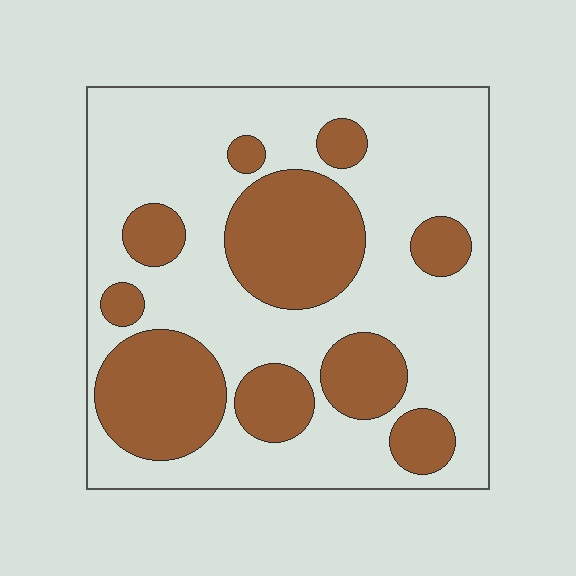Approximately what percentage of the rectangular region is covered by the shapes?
Approximately 35%.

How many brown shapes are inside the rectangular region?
10.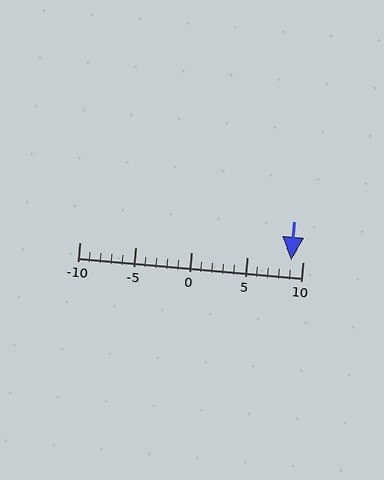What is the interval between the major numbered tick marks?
The major tick marks are spaced 5 units apart.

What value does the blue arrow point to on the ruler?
The blue arrow points to approximately 9.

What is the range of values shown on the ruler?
The ruler shows values from -10 to 10.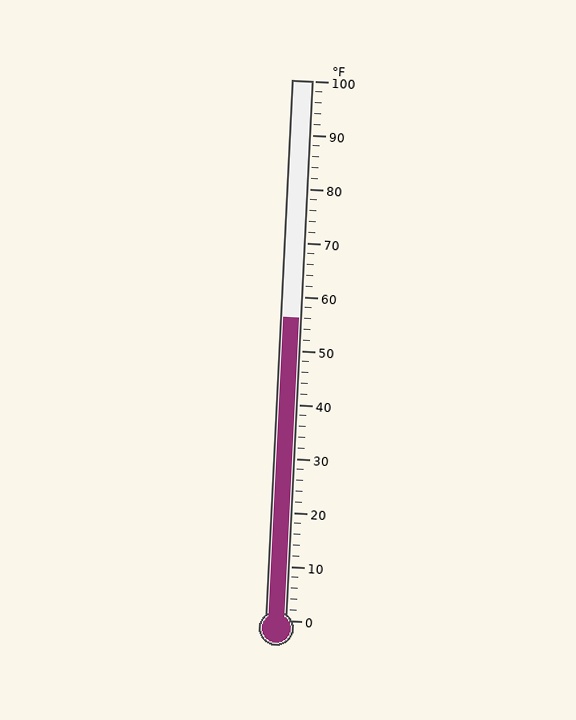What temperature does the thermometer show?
The thermometer shows approximately 56°F.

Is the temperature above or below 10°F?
The temperature is above 10°F.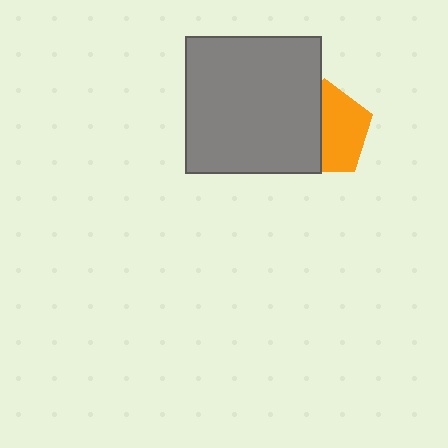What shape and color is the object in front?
The object in front is a gray square.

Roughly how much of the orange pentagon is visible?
About half of it is visible (roughly 54%).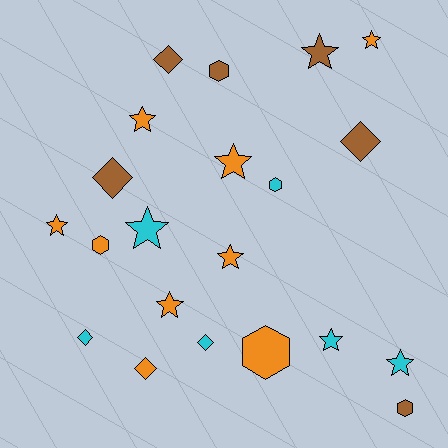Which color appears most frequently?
Orange, with 9 objects.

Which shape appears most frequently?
Star, with 10 objects.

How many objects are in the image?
There are 21 objects.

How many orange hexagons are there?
There are 2 orange hexagons.